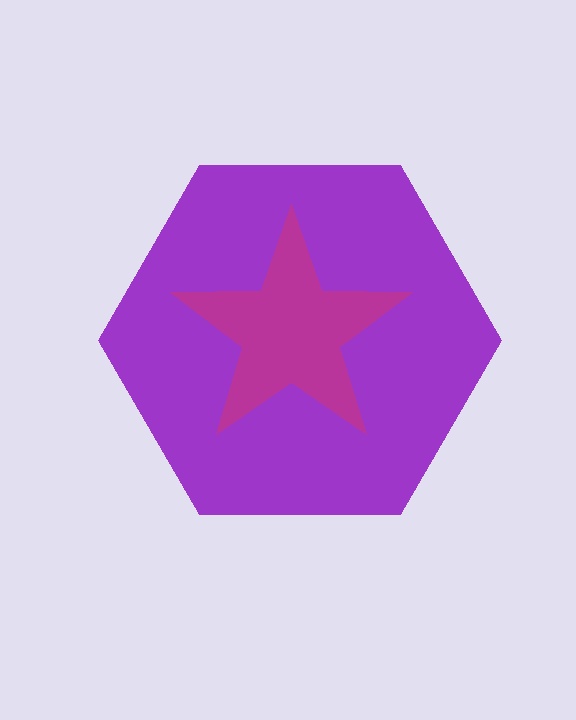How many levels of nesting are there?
2.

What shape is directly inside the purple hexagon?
The magenta star.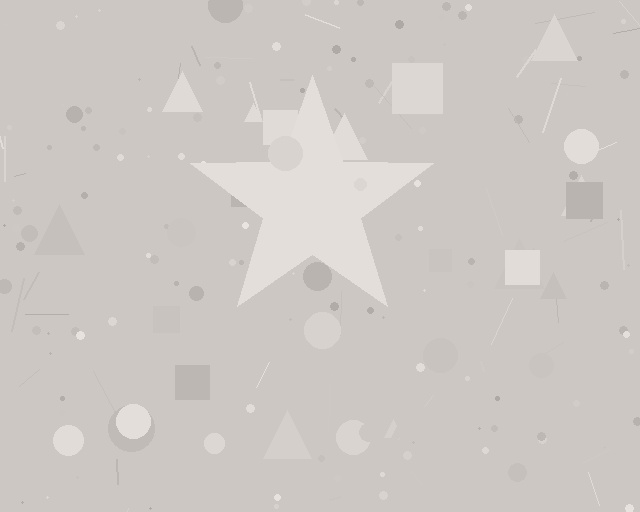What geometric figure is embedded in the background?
A star is embedded in the background.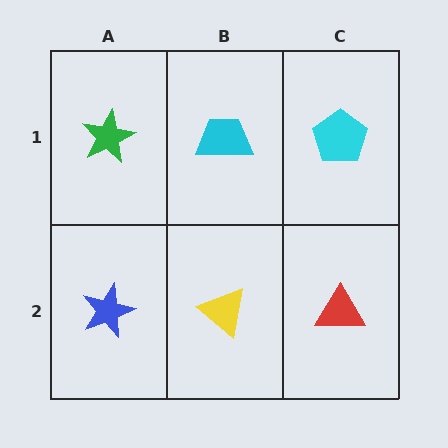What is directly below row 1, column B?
A yellow triangle.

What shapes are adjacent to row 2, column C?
A cyan pentagon (row 1, column C), a yellow triangle (row 2, column B).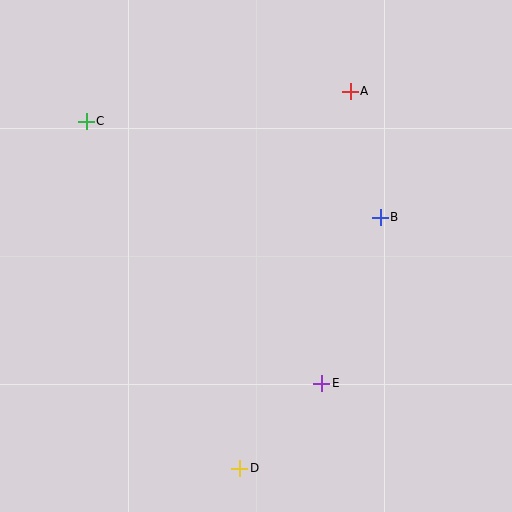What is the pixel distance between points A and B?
The distance between A and B is 130 pixels.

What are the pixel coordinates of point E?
Point E is at (322, 383).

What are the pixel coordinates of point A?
Point A is at (350, 91).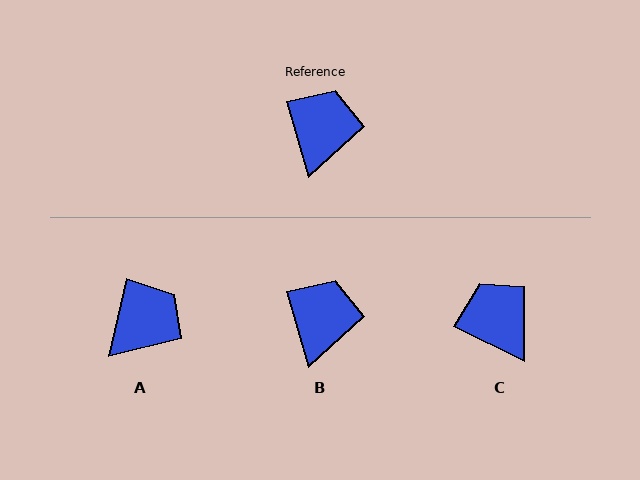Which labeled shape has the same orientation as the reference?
B.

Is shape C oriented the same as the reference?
No, it is off by about 47 degrees.